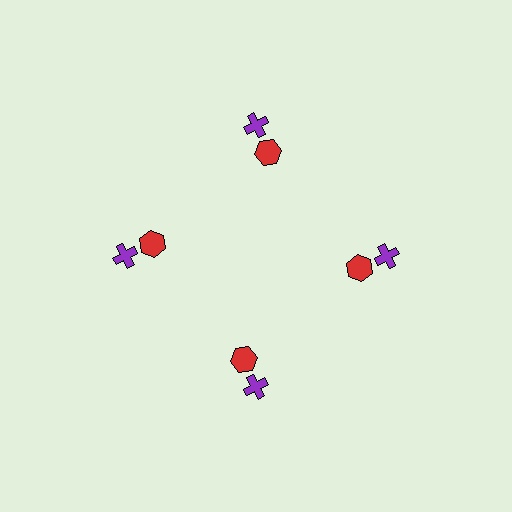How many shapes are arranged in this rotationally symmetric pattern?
There are 8 shapes, arranged in 4 groups of 2.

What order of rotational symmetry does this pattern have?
This pattern has 4-fold rotational symmetry.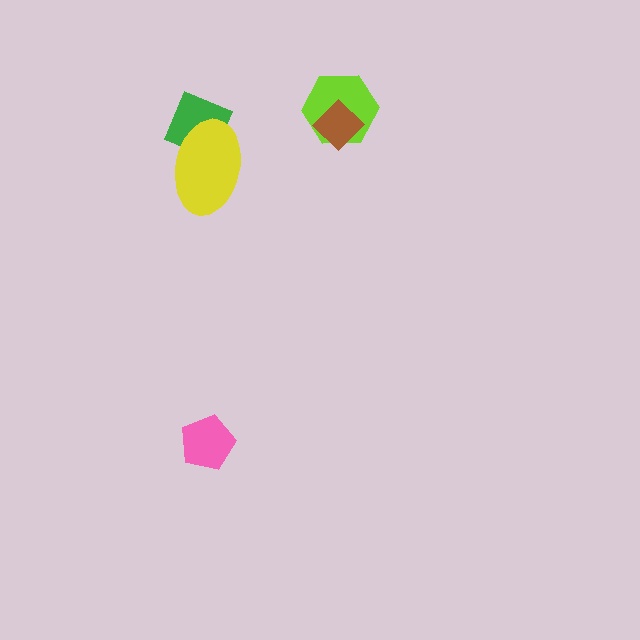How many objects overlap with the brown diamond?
1 object overlaps with the brown diamond.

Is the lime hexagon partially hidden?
Yes, it is partially covered by another shape.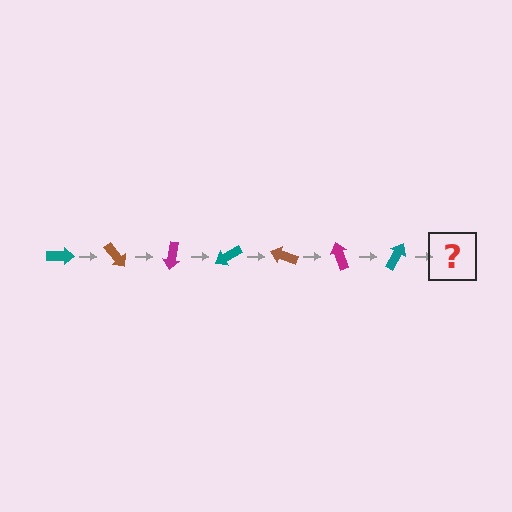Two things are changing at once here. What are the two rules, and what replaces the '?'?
The two rules are that it rotates 50 degrees each step and the color cycles through teal, brown, and magenta. The '?' should be a brown arrow, rotated 350 degrees from the start.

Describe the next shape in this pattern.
It should be a brown arrow, rotated 350 degrees from the start.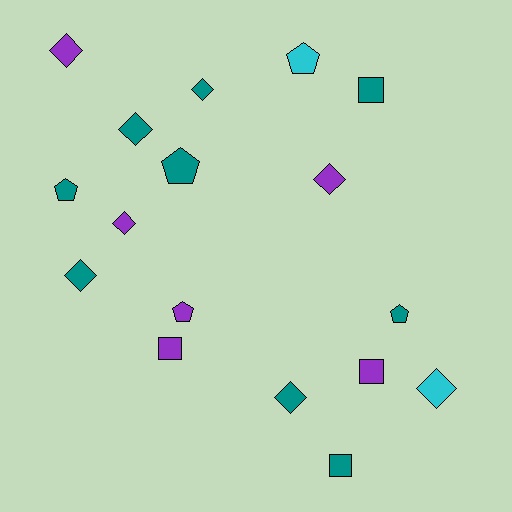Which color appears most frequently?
Teal, with 9 objects.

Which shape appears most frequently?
Diamond, with 8 objects.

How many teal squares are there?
There are 2 teal squares.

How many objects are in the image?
There are 17 objects.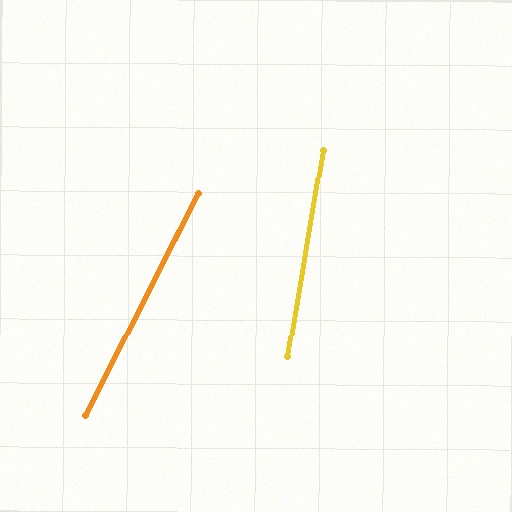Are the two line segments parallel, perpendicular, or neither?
Neither parallel nor perpendicular — they differ by about 18°.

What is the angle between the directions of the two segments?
Approximately 18 degrees.